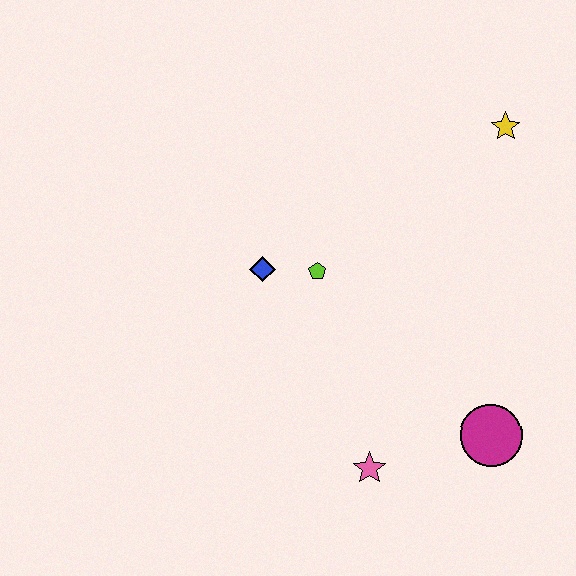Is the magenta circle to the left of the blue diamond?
No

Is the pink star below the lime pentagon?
Yes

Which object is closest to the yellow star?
The lime pentagon is closest to the yellow star.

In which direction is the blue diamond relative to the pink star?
The blue diamond is above the pink star.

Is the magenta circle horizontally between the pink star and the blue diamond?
No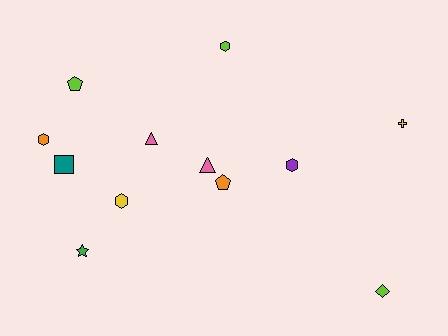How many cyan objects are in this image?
There are no cyan objects.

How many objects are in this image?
There are 12 objects.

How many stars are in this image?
There is 1 star.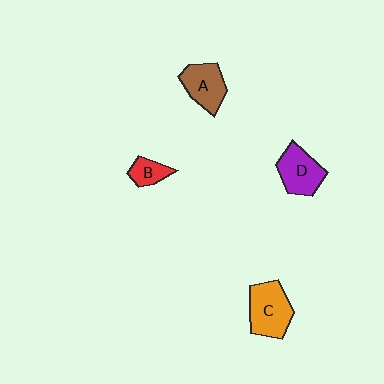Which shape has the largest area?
Shape C (orange).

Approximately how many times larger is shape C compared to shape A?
Approximately 1.2 times.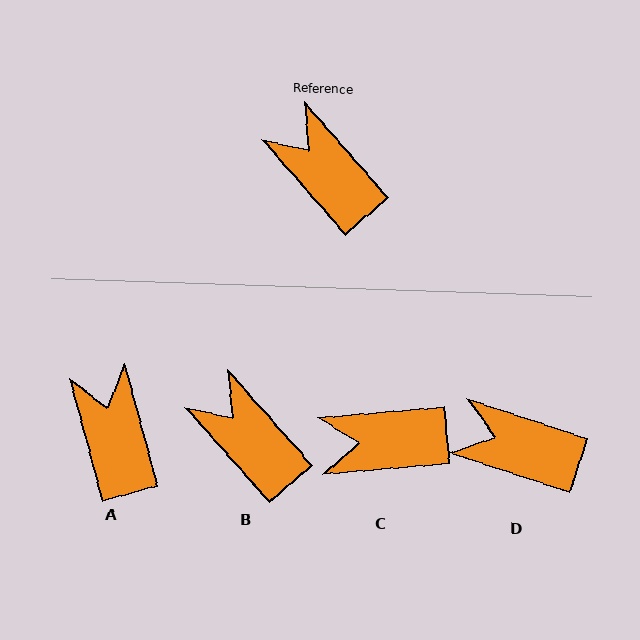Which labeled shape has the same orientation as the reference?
B.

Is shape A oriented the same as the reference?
No, it is off by about 26 degrees.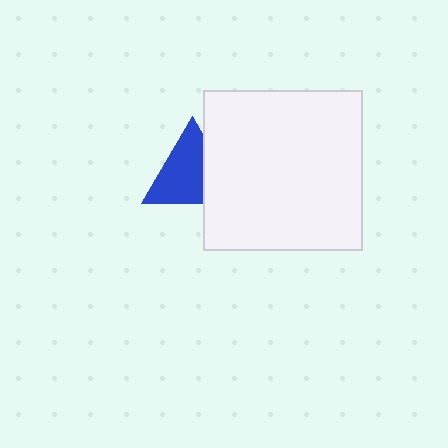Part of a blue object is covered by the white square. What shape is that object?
It is a triangle.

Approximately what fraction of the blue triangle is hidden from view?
Roughly 30% of the blue triangle is hidden behind the white square.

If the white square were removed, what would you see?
You would see the complete blue triangle.